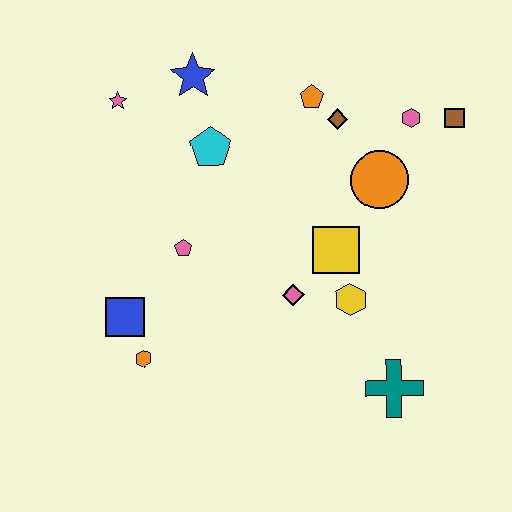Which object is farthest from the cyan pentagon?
The teal cross is farthest from the cyan pentagon.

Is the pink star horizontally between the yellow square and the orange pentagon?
No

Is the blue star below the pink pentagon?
No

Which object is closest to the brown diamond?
The orange pentagon is closest to the brown diamond.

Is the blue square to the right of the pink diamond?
No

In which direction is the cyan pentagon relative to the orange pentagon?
The cyan pentagon is to the left of the orange pentagon.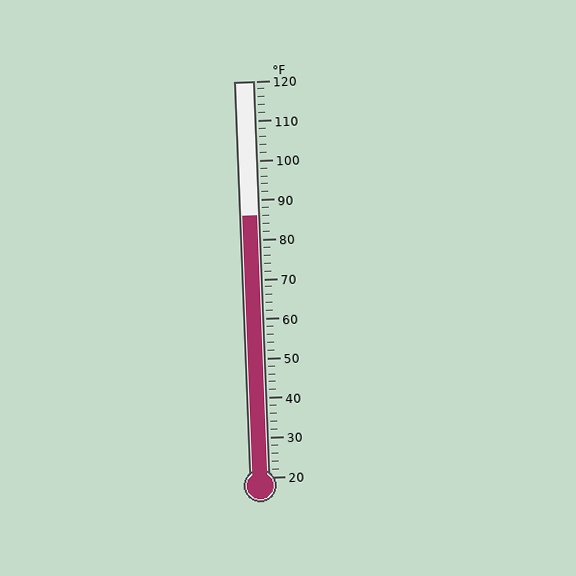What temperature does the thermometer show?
The thermometer shows approximately 86°F.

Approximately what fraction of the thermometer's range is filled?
The thermometer is filled to approximately 65% of its range.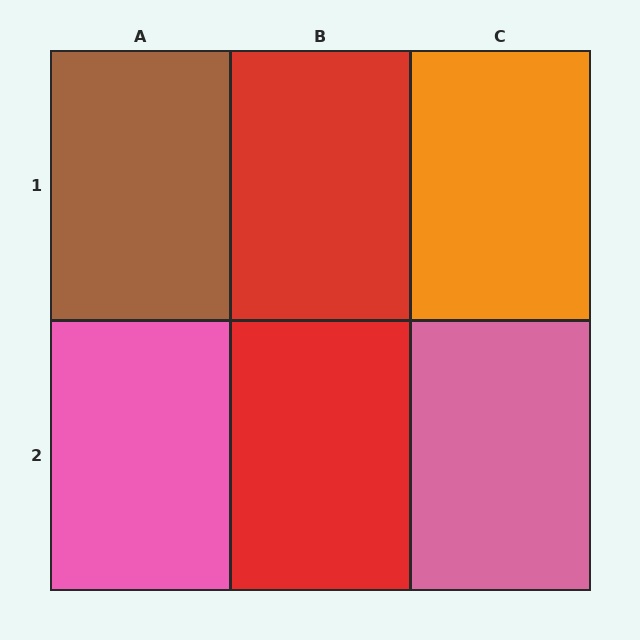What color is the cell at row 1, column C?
Orange.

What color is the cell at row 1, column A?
Brown.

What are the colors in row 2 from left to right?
Pink, red, pink.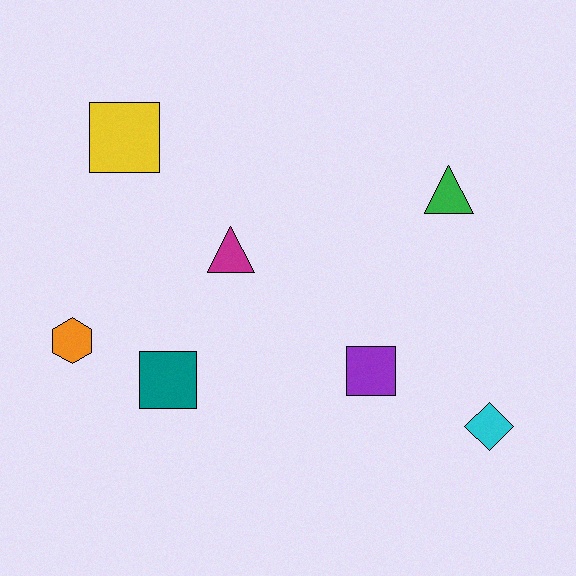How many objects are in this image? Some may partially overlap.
There are 7 objects.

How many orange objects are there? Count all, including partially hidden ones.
There is 1 orange object.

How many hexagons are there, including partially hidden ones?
There is 1 hexagon.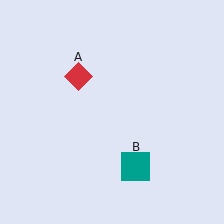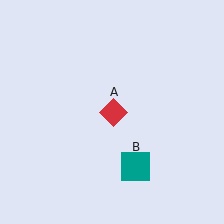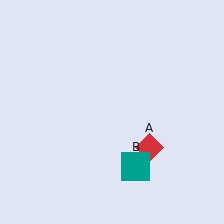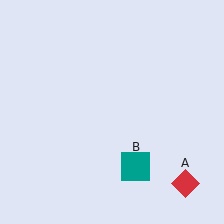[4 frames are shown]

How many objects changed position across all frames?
1 object changed position: red diamond (object A).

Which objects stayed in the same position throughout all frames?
Teal square (object B) remained stationary.